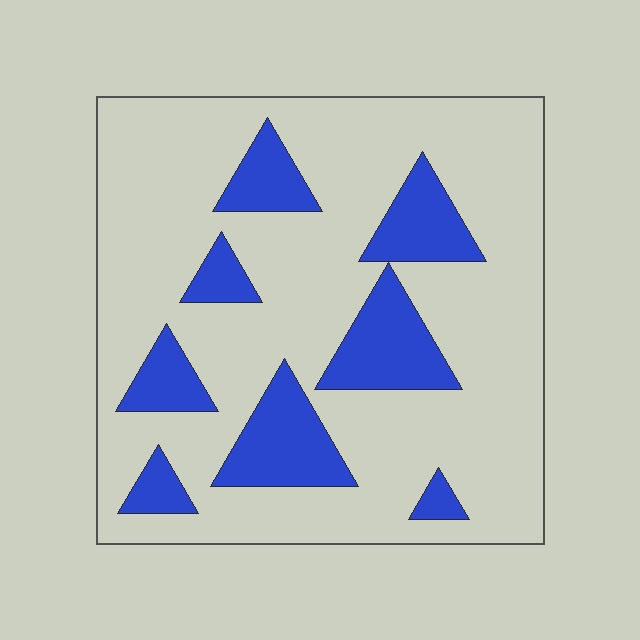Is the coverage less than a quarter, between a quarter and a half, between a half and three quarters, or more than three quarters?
Less than a quarter.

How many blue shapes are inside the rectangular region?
8.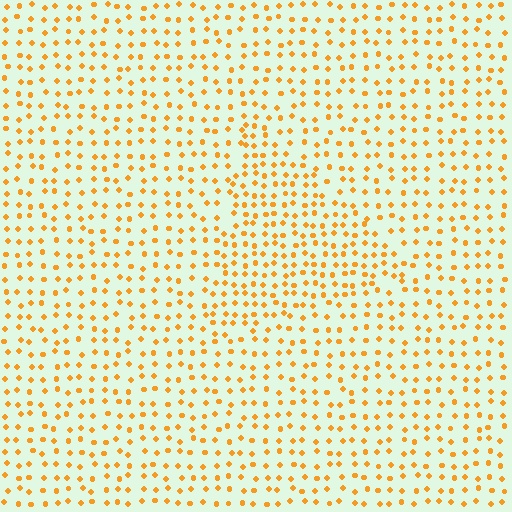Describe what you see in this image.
The image contains small orange elements arranged at two different densities. A triangle-shaped region is visible where the elements are more densely packed than the surrounding area.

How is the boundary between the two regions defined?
The boundary is defined by a change in element density (approximately 1.5x ratio). All elements are the same color, size, and shape.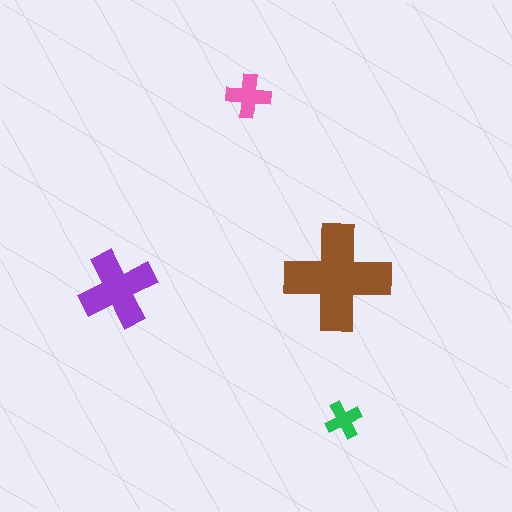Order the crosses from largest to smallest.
the brown one, the purple one, the pink one, the green one.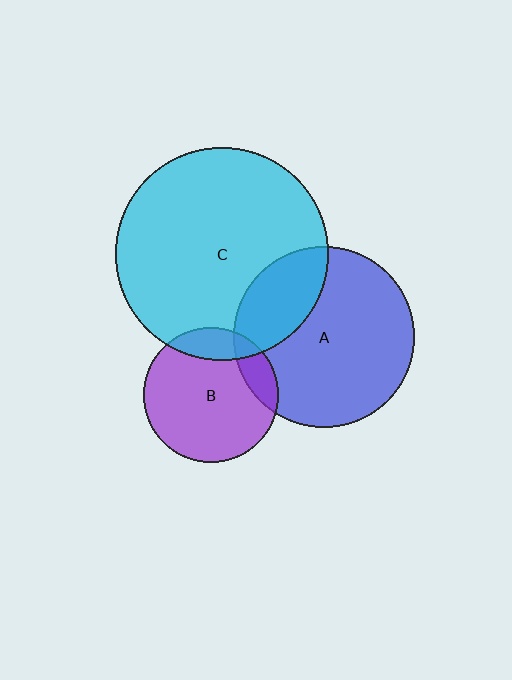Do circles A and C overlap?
Yes.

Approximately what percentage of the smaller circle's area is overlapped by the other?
Approximately 25%.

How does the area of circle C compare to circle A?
Approximately 1.4 times.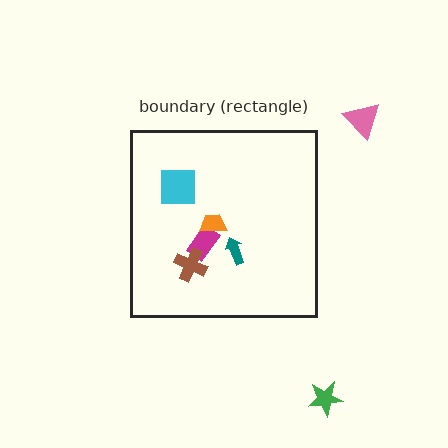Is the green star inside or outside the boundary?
Outside.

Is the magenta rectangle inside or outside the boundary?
Inside.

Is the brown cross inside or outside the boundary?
Inside.